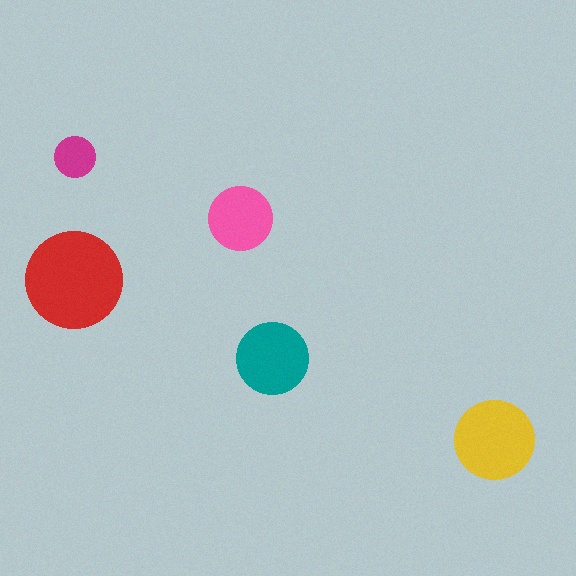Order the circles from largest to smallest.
the red one, the yellow one, the teal one, the pink one, the magenta one.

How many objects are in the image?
There are 5 objects in the image.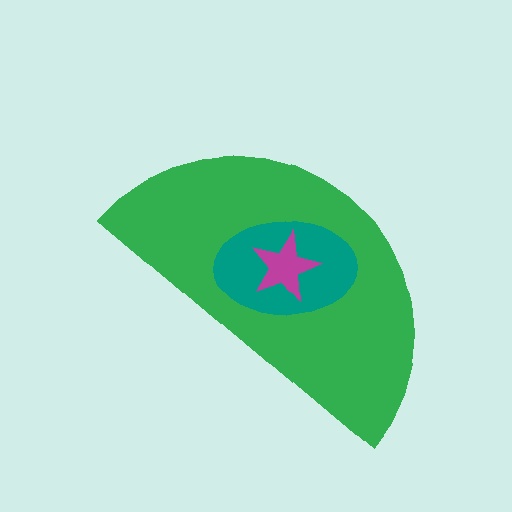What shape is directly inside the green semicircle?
The teal ellipse.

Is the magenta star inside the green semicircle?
Yes.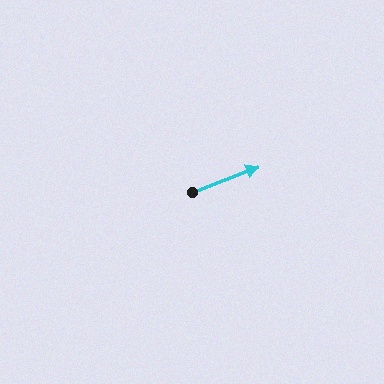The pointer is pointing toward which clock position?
Roughly 2 o'clock.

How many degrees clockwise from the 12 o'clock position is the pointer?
Approximately 69 degrees.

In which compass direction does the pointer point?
East.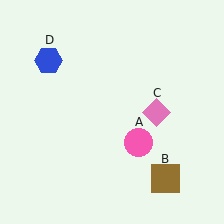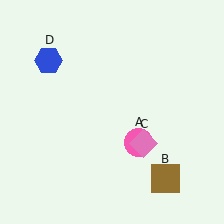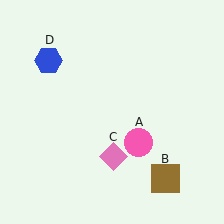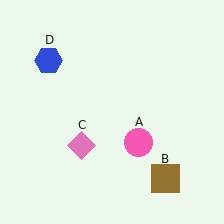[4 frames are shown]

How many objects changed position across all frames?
1 object changed position: pink diamond (object C).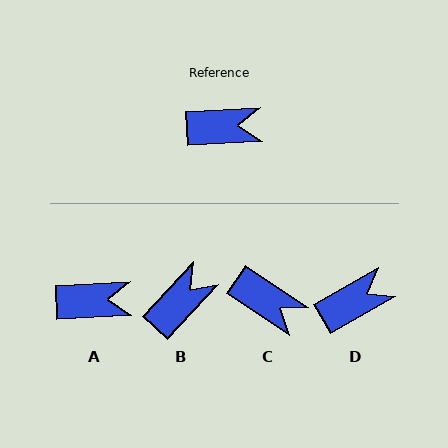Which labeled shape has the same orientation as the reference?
A.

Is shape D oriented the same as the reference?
No, it is off by about 27 degrees.